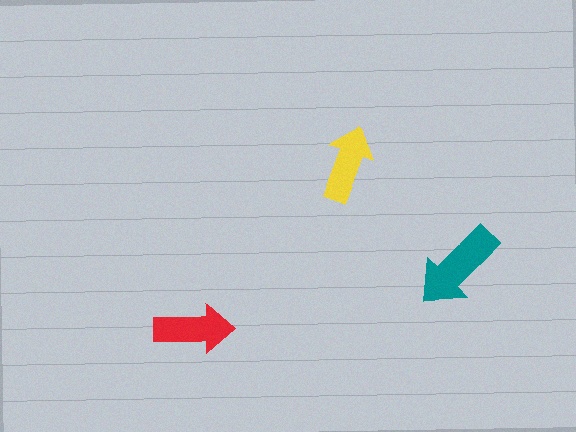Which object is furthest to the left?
The red arrow is leftmost.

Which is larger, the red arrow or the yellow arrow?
The red one.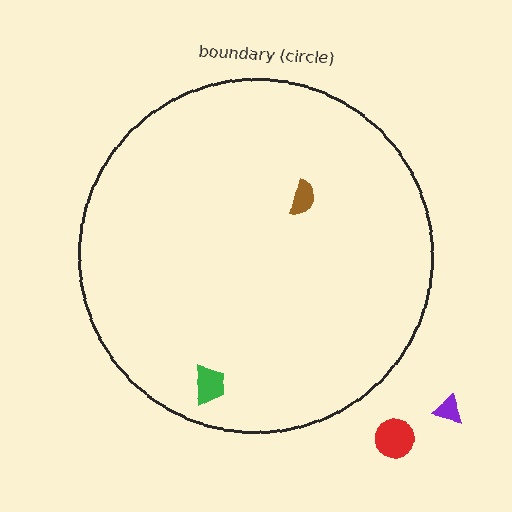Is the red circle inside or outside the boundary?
Outside.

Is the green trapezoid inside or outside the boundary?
Inside.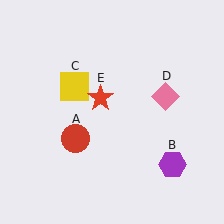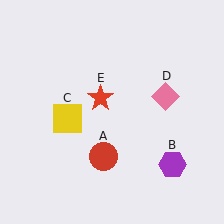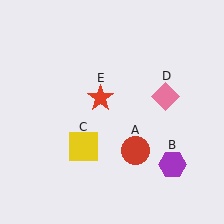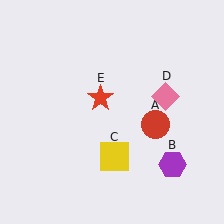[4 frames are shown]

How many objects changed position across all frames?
2 objects changed position: red circle (object A), yellow square (object C).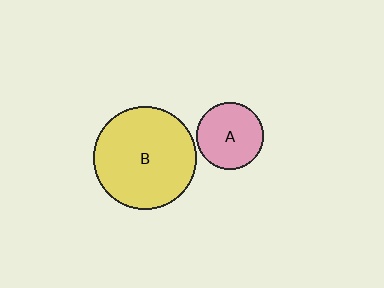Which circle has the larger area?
Circle B (yellow).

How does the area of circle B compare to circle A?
Approximately 2.3 times.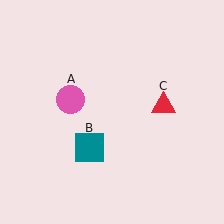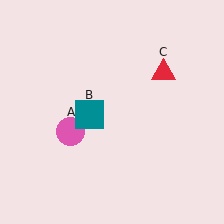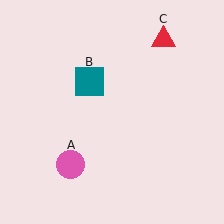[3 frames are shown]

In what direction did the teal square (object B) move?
The teal square (object B) moved up.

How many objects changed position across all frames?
3 objects changed position: pink circle (object A), teal square (object B), red triangle (object C).